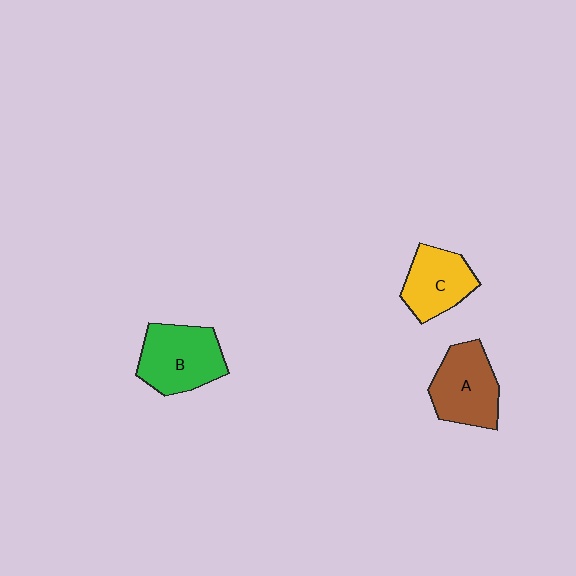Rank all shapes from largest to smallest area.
From largest to smallest: B (green), A (brown), C (yellow).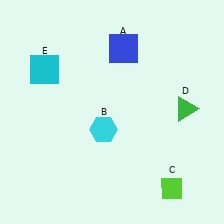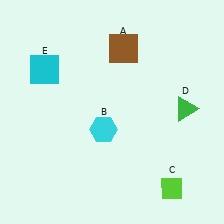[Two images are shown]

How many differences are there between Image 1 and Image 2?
There is 1 difference between the two images.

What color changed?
The square (A) changed from blue in Image 1 to brown in Image 2.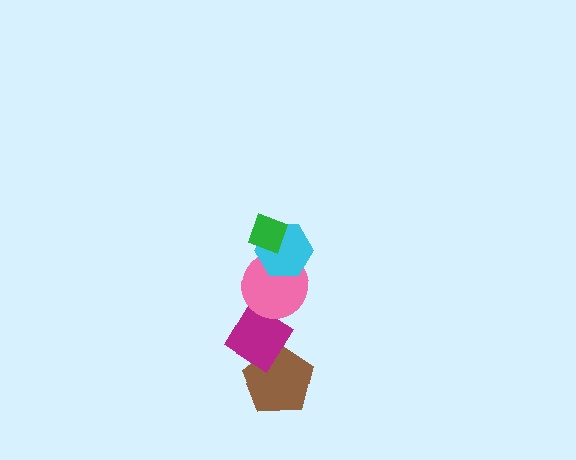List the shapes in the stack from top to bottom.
From top to bottom: the green diamond, the cyan hexagon, the pink circle, the magenta diamond, the brown pentagon.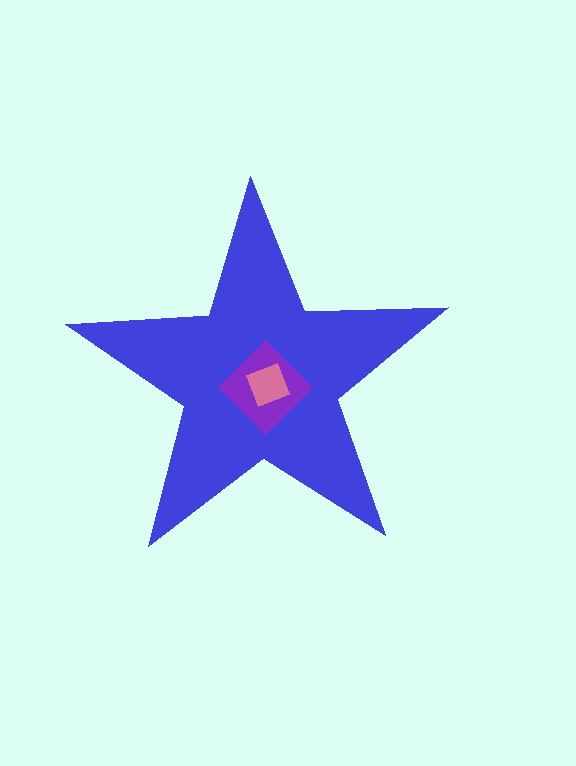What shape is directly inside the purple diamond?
The pink square.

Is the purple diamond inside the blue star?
Yes.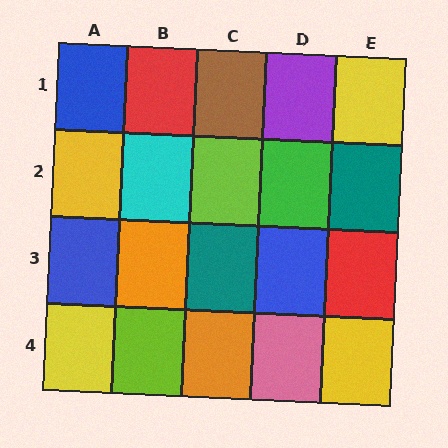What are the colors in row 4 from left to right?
Yellow, lime, orange, pink, yellow.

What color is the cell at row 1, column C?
Brown.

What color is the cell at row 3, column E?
Red.